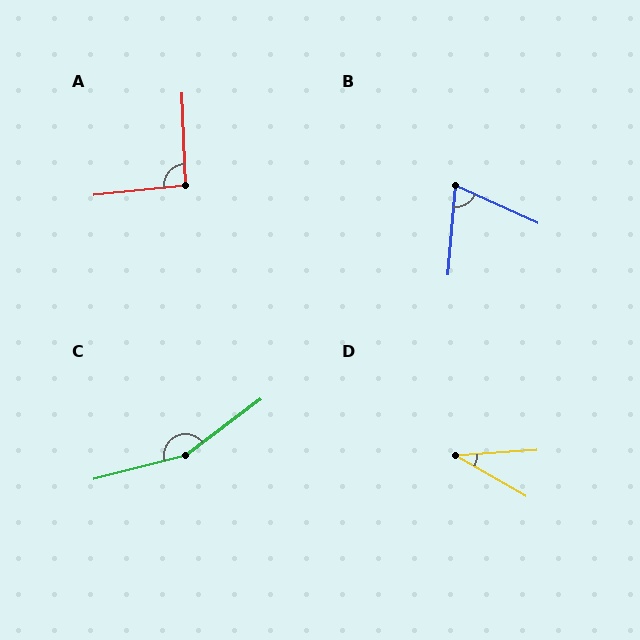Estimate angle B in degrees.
Approximately 70 degrees.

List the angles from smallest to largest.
D (34°), B (70°), A (94°), C (157°).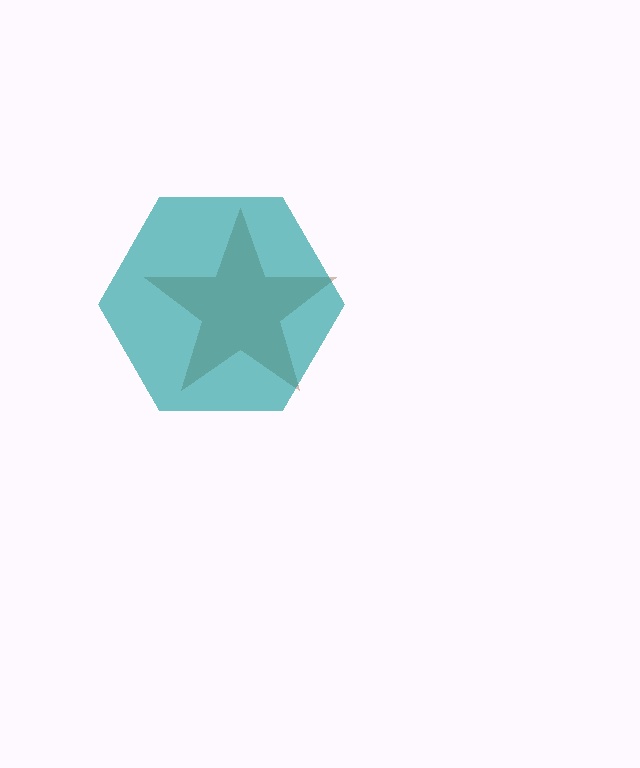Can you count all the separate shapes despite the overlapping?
Yes, there are 2 separate shapes.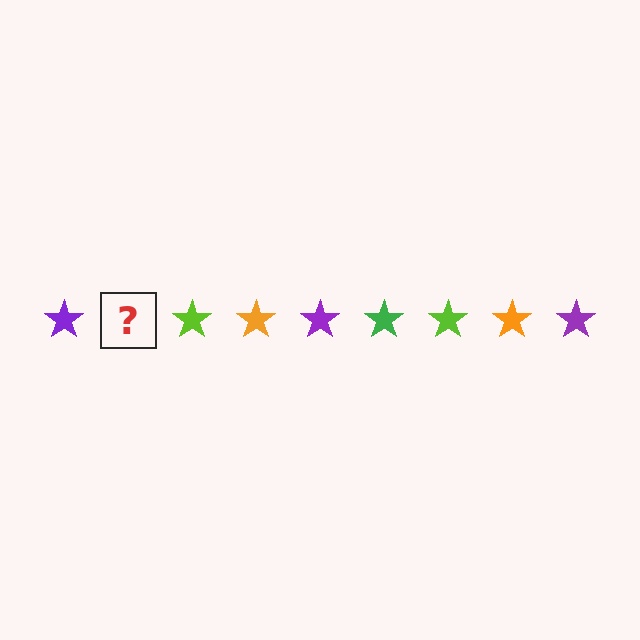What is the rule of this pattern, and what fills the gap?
The rule is that the pattern cycles through purple, green, lime, orange stars. The gap should be filled with a green star.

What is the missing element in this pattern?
The missing element is a green star.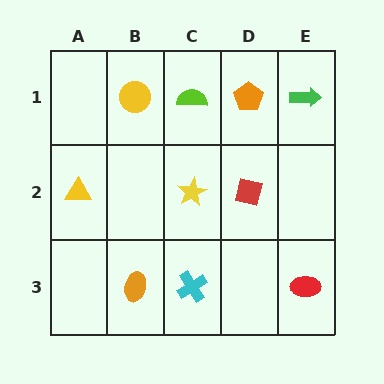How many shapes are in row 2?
3 shapes.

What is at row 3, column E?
A red ellipse.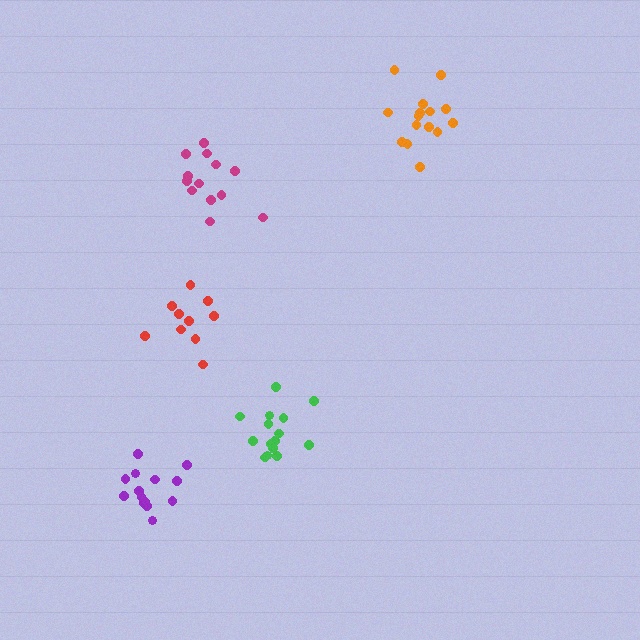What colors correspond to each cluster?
The clusters are colored: red, magenta, green, purple, orange.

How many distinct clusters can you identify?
There are 5 distinct clusters.